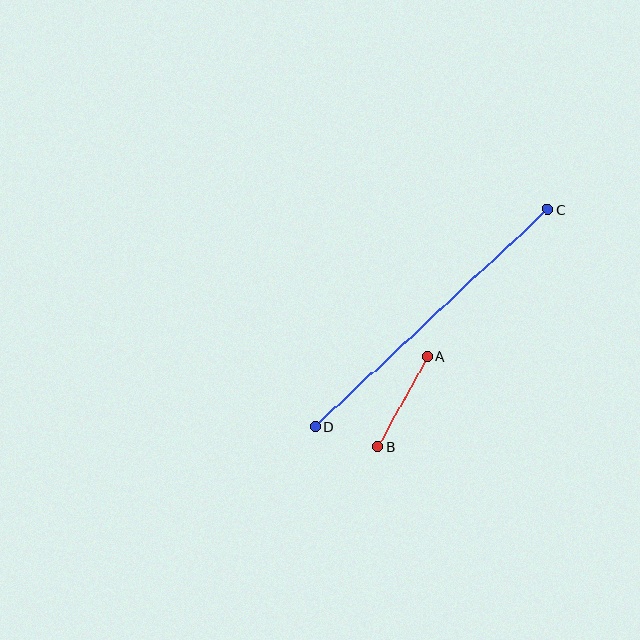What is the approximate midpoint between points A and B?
The midpoint is at approximately (403, 401) pixels.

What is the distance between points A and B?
The distance is approximately 103 pixels.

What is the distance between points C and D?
The distance is approximately 318 pixels.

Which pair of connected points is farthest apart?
Points C and D are farthest apart.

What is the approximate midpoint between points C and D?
The midpoint is at approximately (432, 318) pixels.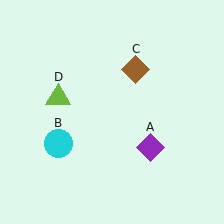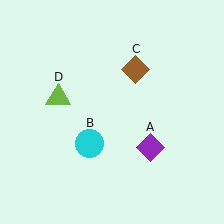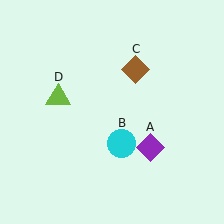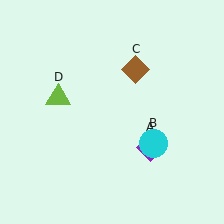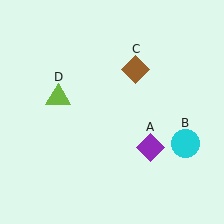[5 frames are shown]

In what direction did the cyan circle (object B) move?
The cyan circle (object B) moved right.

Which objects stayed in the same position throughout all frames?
Purple diamond (object A) and brown diamond (object C) and lime triangle (object D) remained stationary.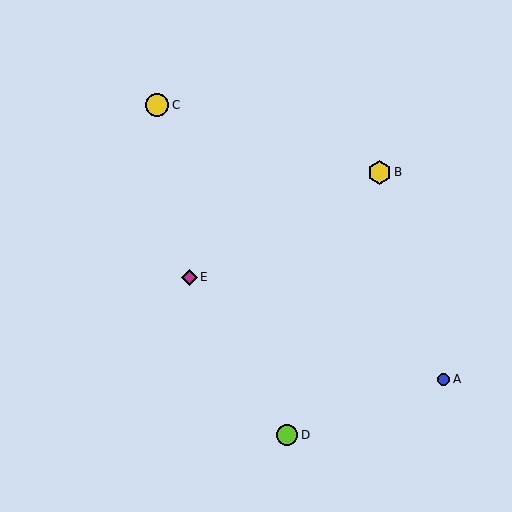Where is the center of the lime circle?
The center of the lime circle is at (287, 435).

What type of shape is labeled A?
Shape A is a blue circle.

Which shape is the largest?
The yellow circle (labeled C) is the largest.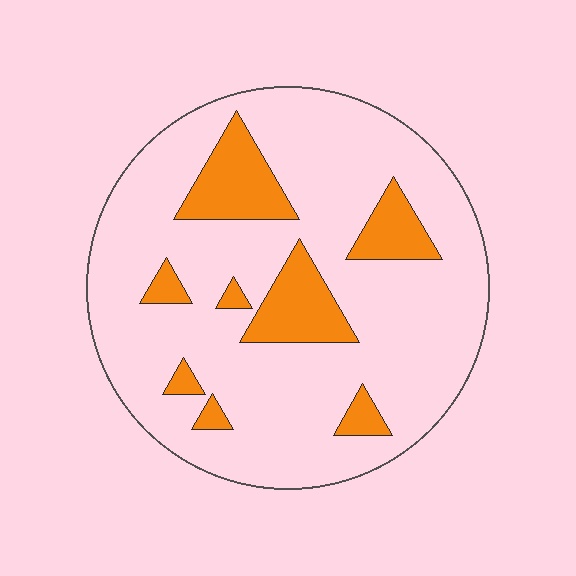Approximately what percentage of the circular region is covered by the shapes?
Approximately 20%.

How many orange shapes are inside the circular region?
8.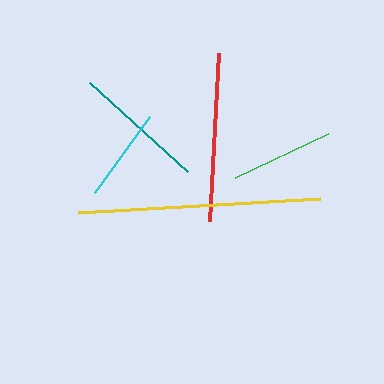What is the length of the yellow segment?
The yellow segment is approximately 242 pixels long.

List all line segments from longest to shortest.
From longest to shortest: yellow, red, teal, green, cyan.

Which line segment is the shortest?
The cyan line is the shortest at approximately 94 pixels.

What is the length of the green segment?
The green segment is approximately 104 pixels long.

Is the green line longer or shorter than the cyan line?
The green line is longer than the cyan line.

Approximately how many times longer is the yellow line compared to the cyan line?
The yellow line is approximately 2.6 times the length of the cyan line.